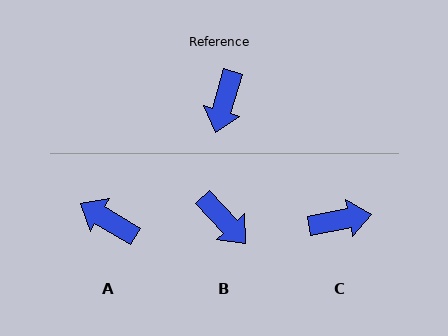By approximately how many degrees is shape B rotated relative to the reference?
Approximately 59 degrees counter-clockwise.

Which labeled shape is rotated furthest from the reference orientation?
C, about 117 degrees away.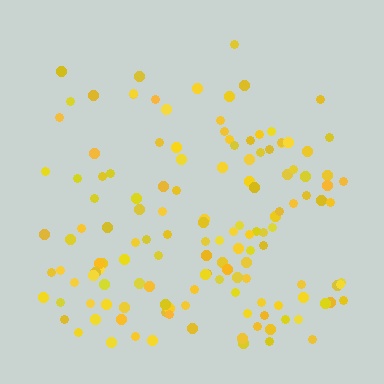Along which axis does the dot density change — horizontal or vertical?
Vertical.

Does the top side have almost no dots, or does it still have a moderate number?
Still a moderate number, just noticeably fewer than the bottom.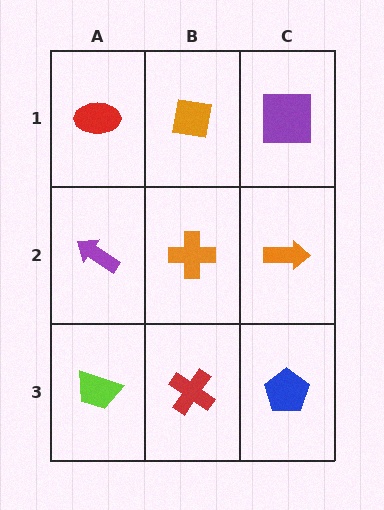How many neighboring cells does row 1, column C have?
2.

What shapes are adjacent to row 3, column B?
An orange cross (row 2, column B), a lime trapezoid (row 3, column A), a blue pentagon (row 3, column C).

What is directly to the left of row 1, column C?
An orange square.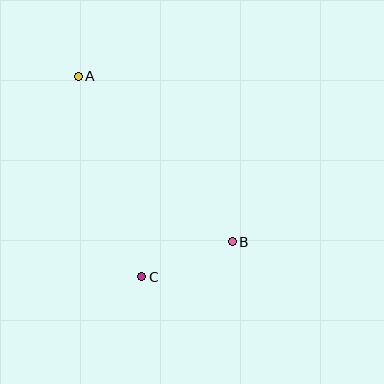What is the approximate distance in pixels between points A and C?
The distance between A and C is approximately 210 pixels.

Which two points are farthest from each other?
Points A and B are farthest from each other.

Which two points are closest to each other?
Points B and C are closest to each other.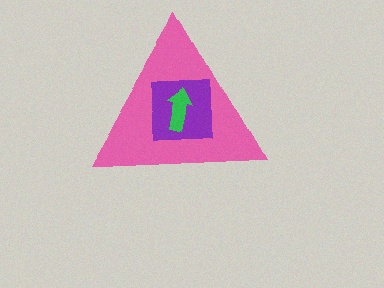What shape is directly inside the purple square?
The green arrow.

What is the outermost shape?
The pink triangle.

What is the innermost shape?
The green arrow.